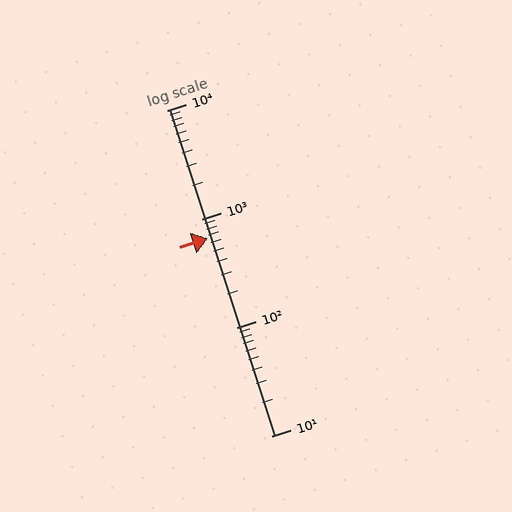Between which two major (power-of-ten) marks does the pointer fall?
The pointer is between 100 and 1000.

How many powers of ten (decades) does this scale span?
The scale spans 3 decades, from 10 to 10000.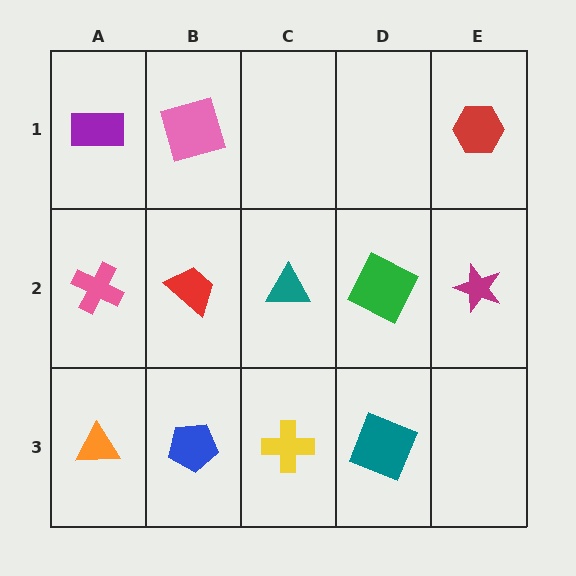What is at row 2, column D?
A green square.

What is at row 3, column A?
An orange triangle.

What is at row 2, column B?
A red trapezoid.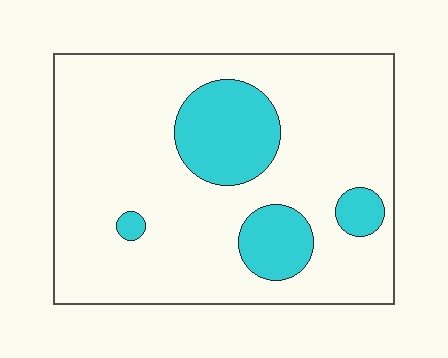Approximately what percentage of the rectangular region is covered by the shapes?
Approximately 20%.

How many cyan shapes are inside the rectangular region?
4.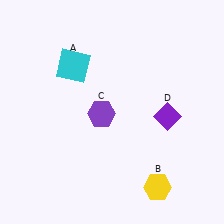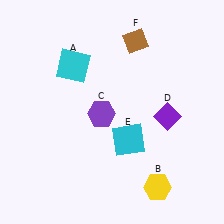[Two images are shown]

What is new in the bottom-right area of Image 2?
A cyan square (E) was added in the bottom-right area of Image 2.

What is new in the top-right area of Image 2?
A brown diamond (F) was added in the top-right area of Image 2.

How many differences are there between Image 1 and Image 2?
There are 2 differences between the two images.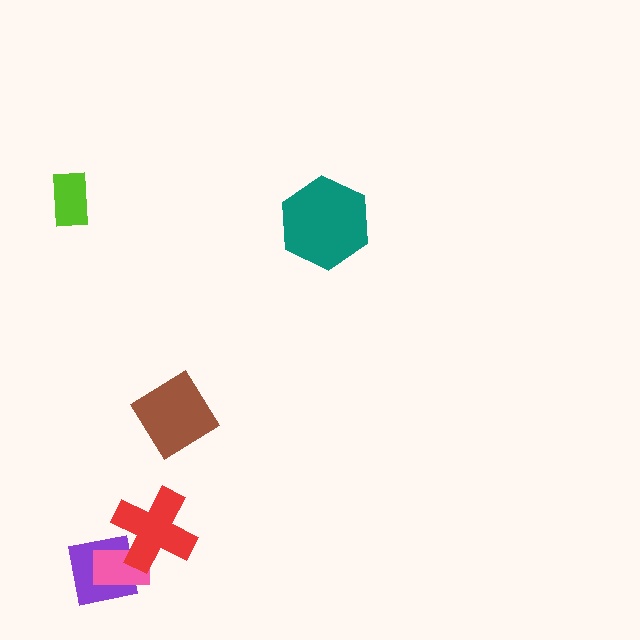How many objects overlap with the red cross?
1 object overlaps with the red cross.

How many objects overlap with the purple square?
1 object overlaps with the purple square.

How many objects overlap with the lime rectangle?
0 objects overlap with the lime rectangle.